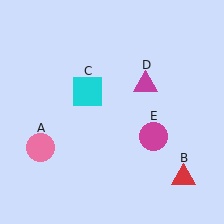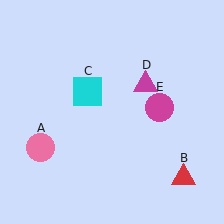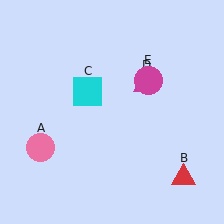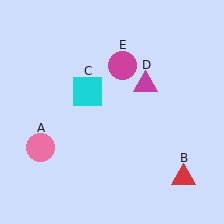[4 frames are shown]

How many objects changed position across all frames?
1 object changed position: magenta circle (object E).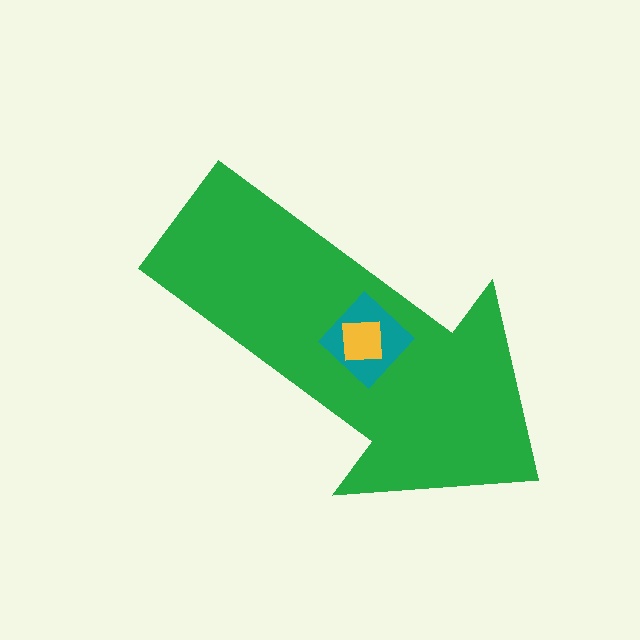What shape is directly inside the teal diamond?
The yellow square.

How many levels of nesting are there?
3.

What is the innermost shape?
The yellow square.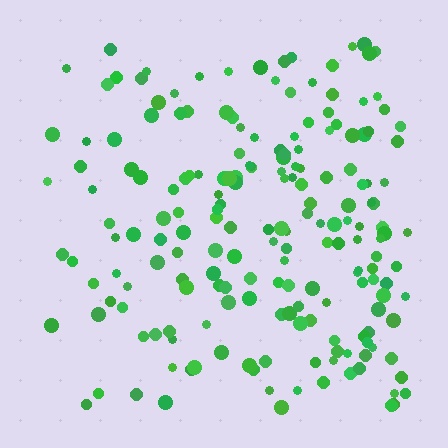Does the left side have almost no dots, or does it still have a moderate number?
Still a moderate number, just noticeably fewer than the right.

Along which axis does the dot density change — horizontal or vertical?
Horizontal.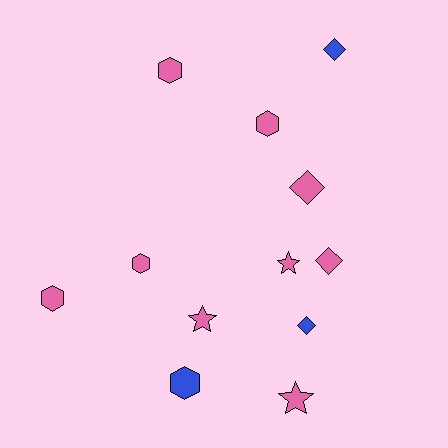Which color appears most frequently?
Pink, with 9 objects.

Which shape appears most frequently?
Hexagon, with 5 objects.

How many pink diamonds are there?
There are 2 pink diamonds.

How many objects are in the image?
There are 12 objects.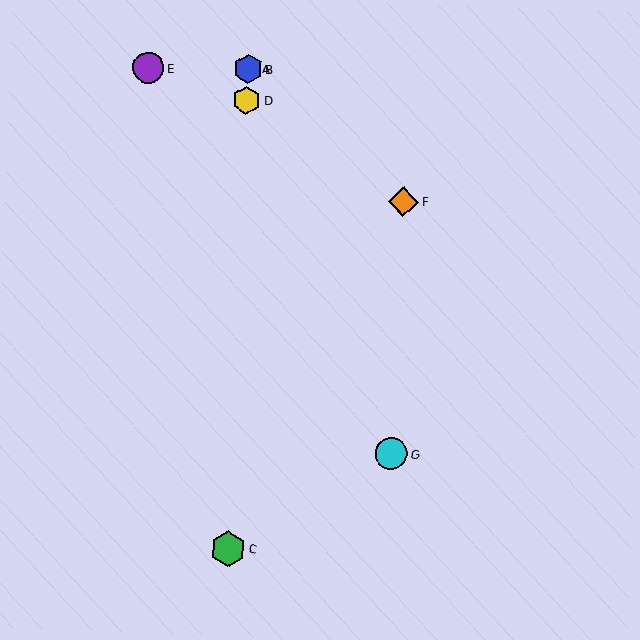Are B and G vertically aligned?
No, B is at x≈248 and G is at x≈391.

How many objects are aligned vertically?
4 objects (A, B, C, D) are aligned vertically.